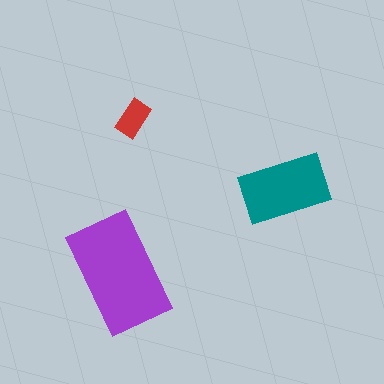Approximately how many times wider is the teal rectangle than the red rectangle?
About 2.5 times wider.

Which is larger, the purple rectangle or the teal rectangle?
The purple one.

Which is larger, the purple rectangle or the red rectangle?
The purple one.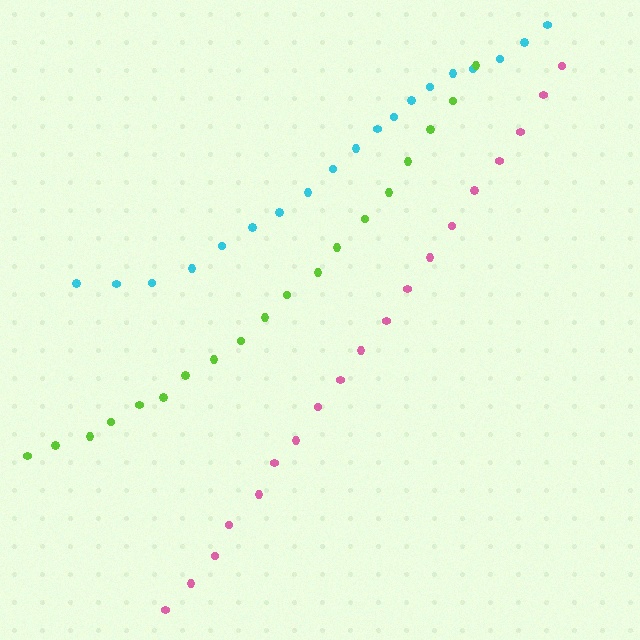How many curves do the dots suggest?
There are 3 distinct paths.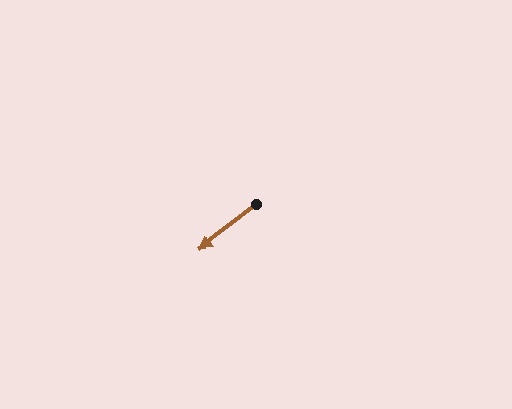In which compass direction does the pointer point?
Southwest.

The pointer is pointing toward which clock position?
Roughly 8 o'clock.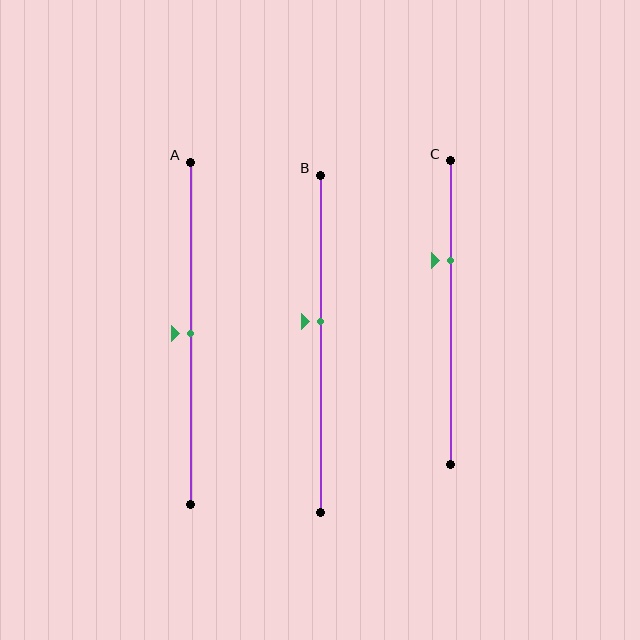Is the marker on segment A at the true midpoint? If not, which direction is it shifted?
Yes, the marker on segment A is at the true midpoint.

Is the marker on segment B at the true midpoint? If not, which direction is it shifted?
No, the marker on segment B is shifted upward by about 7% of the segment length.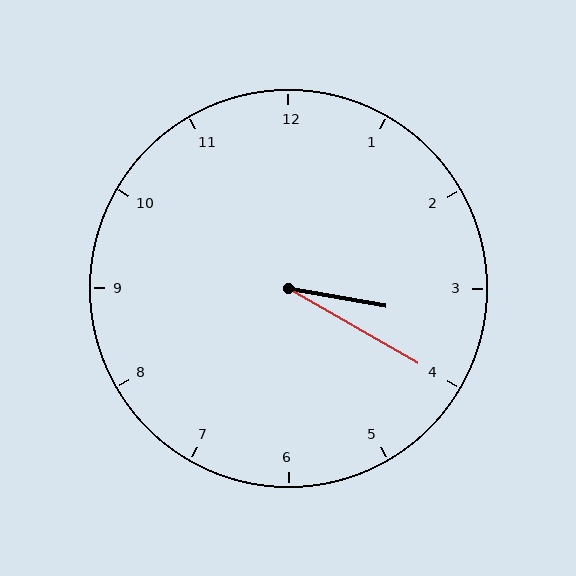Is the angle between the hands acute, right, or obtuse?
It is acute.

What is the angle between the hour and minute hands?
Approximately 20 degrees.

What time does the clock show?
3:20.